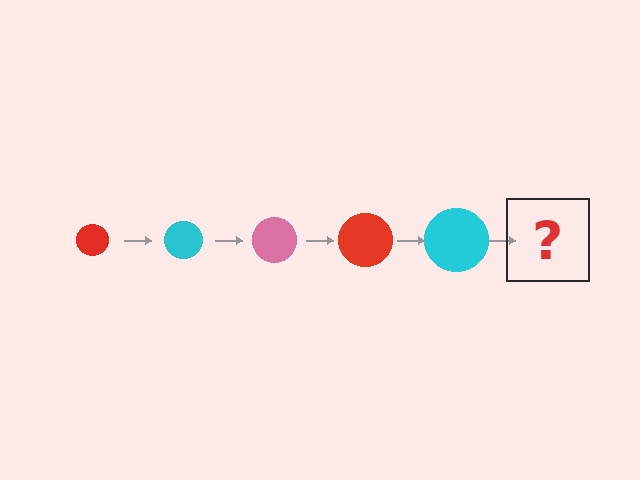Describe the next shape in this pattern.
It should be a pink circle, larger than the previous one.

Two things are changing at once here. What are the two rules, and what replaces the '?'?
The two rules are that the circle grows larger each step and the color cycles through red, cyan, and pink. The '?' should be a pink circle, larger than the previous one.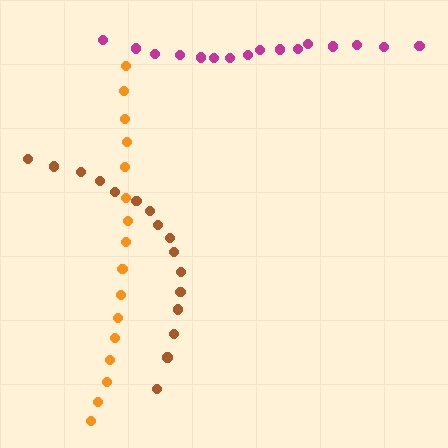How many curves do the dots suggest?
There are 3 distinct paths.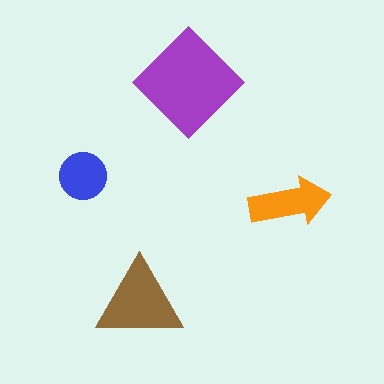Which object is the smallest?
The blue circle.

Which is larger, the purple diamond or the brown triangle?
The purple diamond.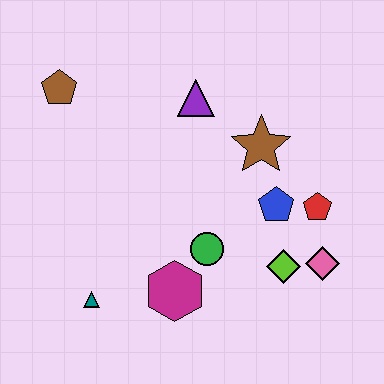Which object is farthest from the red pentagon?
The brown pentagon is farthest from the red pentagon.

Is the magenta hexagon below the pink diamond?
Yes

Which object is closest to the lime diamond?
The pink diamond is closest to the lime diamond.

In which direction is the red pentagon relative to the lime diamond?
The red pentagon is above the lime diamond.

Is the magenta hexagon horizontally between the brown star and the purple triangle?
No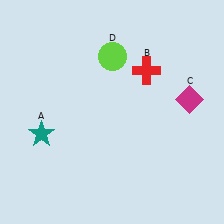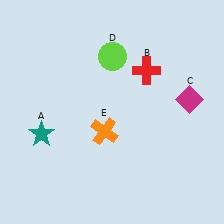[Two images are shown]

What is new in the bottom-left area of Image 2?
An orange cross (E) was added in the bottom-left area of Image 2.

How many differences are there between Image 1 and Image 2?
There is 1 difference between the two images.